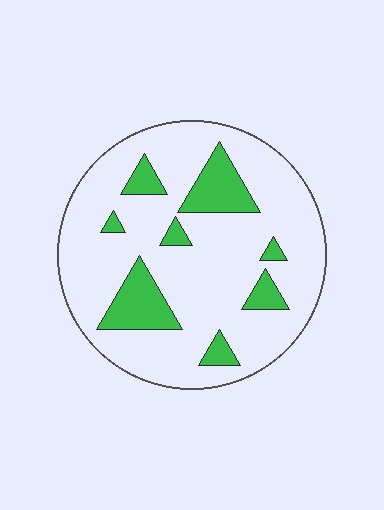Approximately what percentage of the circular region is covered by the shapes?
Approximately 20%.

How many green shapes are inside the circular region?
8.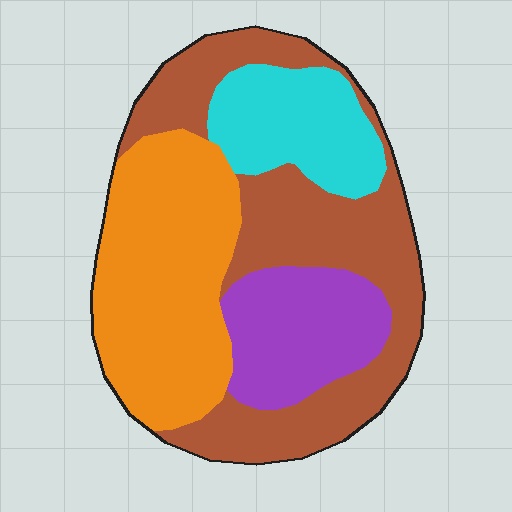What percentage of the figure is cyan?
Cyan covers about 15% of the figure.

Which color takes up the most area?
Brown, at roughly 35%.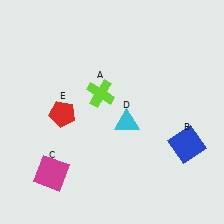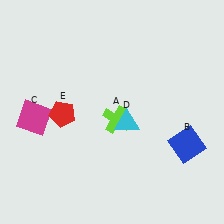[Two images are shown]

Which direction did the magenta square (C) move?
The magenta square (C) moved up.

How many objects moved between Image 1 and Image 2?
2 objects moved between the two images.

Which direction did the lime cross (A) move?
The lime cross (A) moved down.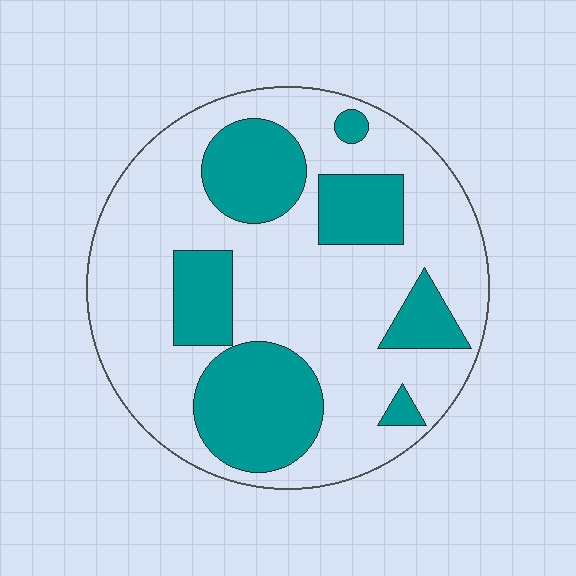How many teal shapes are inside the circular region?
7.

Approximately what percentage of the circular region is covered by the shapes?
Approximately 30%.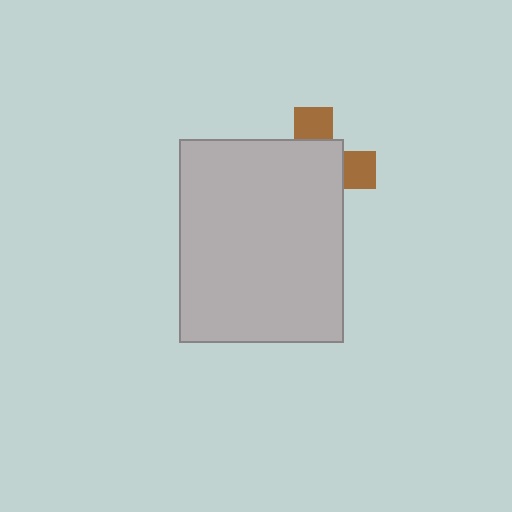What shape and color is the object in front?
The object in front is a light gray rectangle.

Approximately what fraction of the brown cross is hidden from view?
Roughly 70% of the brown cross is hidden behind the light gray rectangle.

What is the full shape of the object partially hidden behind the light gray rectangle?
The partially hidden object is a brown cross.